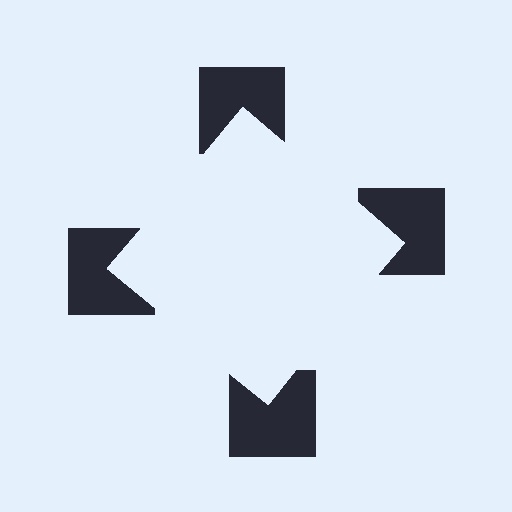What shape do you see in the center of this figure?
An illusory square — its edges are inferred from the aligned wedge cuts in the notched squares, not physically drawn.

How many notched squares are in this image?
There are 4 — one at each vertex of the illusory square.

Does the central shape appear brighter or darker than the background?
It typically appears slightly brighter than the background, even though no actual brightness change is drawn.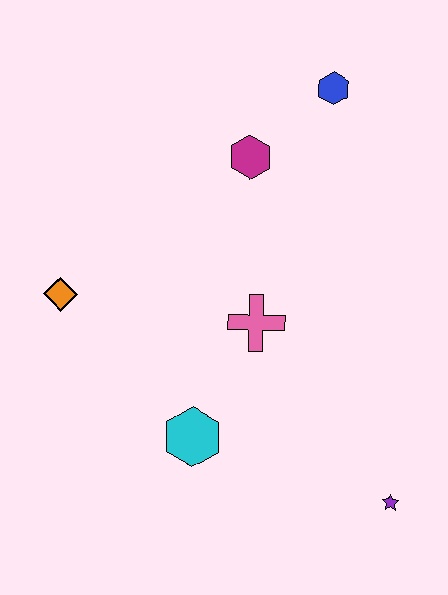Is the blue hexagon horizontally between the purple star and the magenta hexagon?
Yes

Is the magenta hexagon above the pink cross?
Yes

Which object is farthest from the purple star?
The blue hexagon is farthest from the purple star.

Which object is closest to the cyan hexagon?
The pink cross is closest to the cyan hexagon.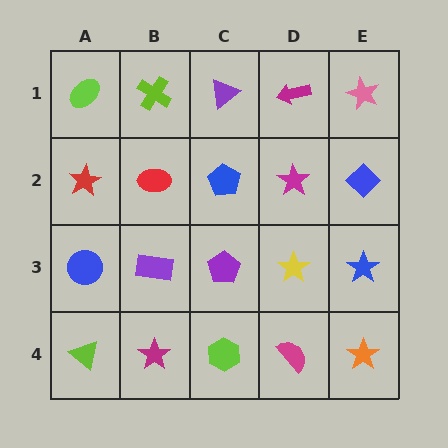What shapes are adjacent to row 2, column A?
A lime ellipse (row 1, column A), a blue circle (row 3, column A), a red ellipse (row 2, column B).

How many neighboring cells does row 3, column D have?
4.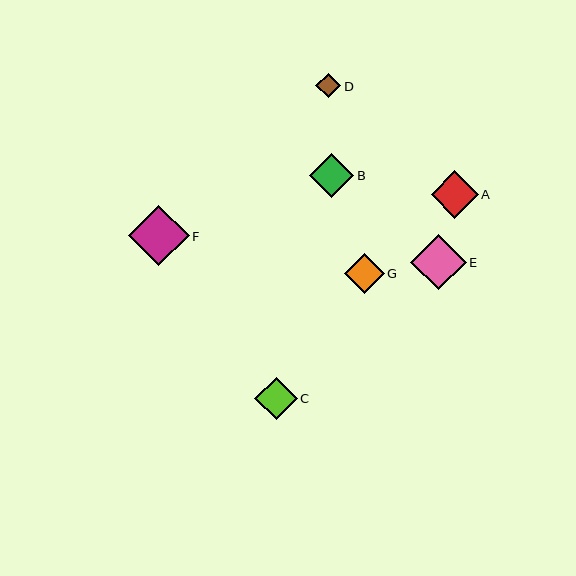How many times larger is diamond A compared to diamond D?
Diamond A is approximately 1.9 times the size of diamond D.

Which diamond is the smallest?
Diamond D is the smallest with a size of approximately 25 pixels.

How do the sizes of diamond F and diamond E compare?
Diamond F and diamond E are approximately the same size.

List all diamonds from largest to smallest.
From largest to smallest: F, E, A, B, C, G, D.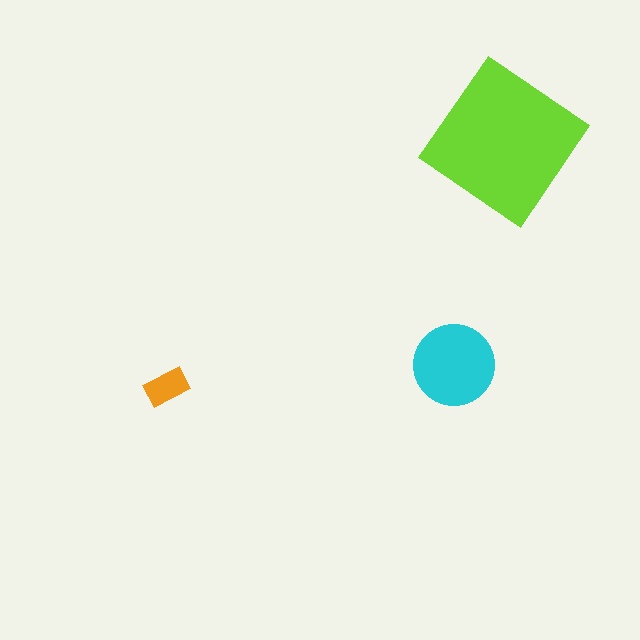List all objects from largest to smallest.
The lime diamond, the cyan circle, the orange rectangle.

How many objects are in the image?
There are 3 objects in the image.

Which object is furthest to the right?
The lime diamond is rightmost.